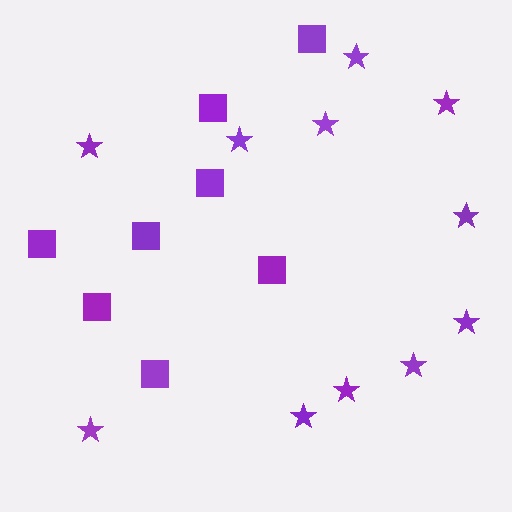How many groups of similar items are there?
There are 2 groups: one group of stars (11) and one group of squares (8).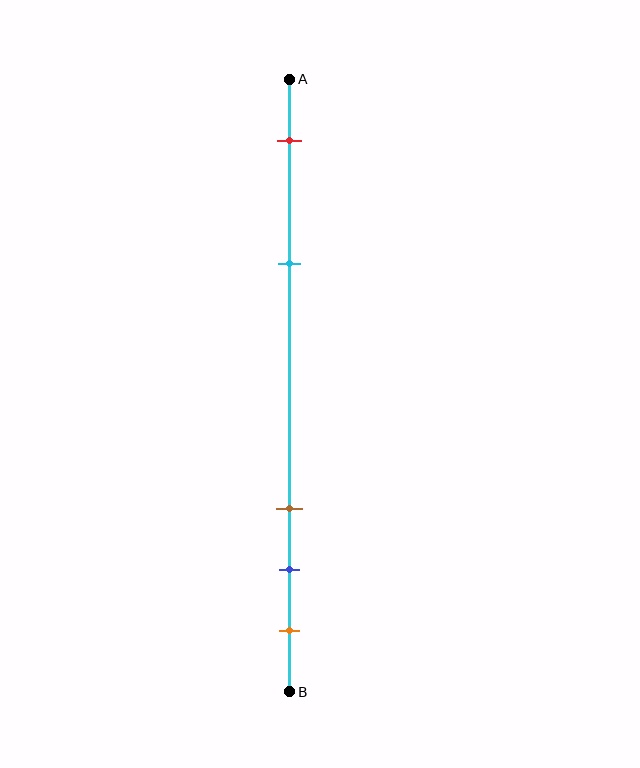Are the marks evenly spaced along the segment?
No, the marks are not evenly spaced.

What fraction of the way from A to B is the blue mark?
The blue mark is approximately 80% (0.8) of the way from A to B.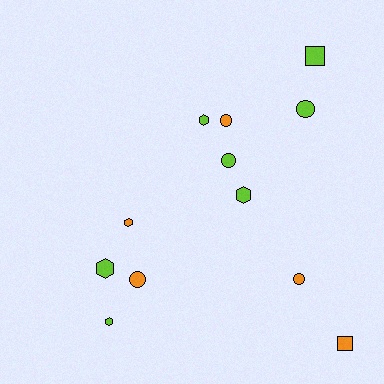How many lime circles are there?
There are 2 lime circles.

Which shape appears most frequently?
Hexagon, with 5 objects.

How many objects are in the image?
There are 12 objects.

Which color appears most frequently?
Lime, with 7 objects.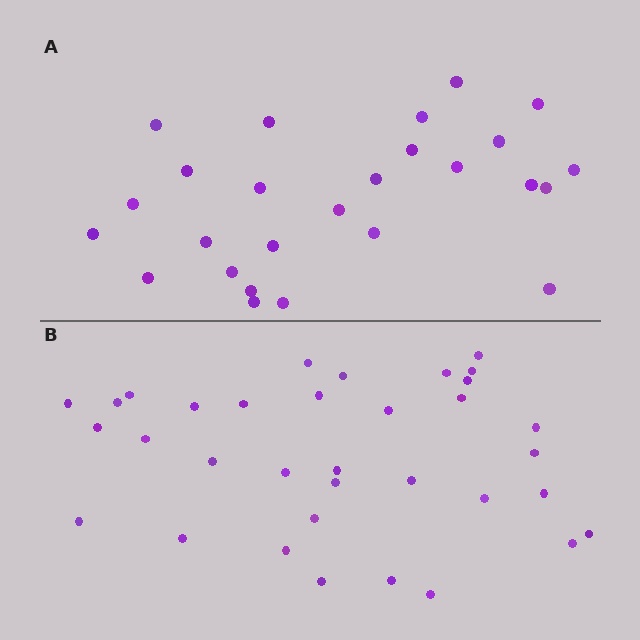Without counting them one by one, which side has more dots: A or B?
Region B (the bottom region) has more dots.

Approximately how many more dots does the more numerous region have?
Region B has roughly 8 or so more dots than region A.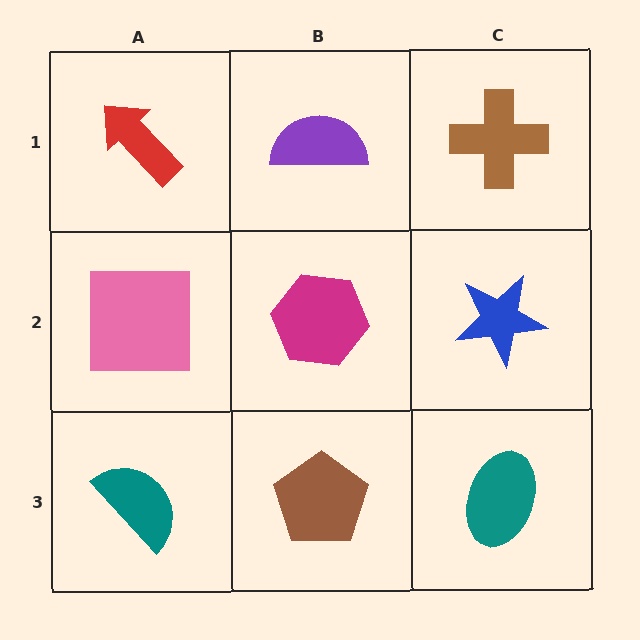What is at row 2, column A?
A pink square.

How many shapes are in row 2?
3 shapes.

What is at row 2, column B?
A magenta hexagon.